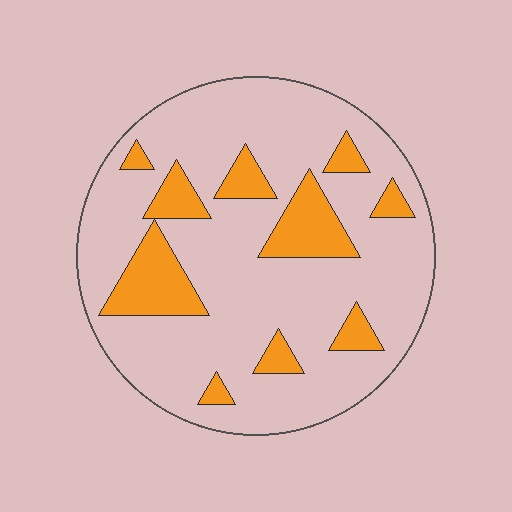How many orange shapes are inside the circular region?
10.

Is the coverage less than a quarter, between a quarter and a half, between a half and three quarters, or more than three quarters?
Less than a quarter.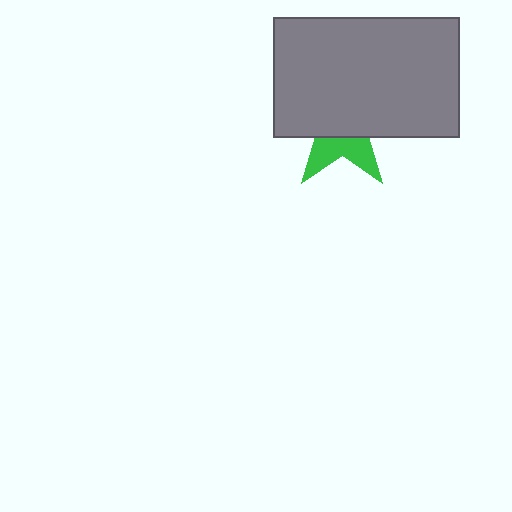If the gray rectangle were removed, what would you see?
You would see the complete green star.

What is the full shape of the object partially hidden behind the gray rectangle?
The partially hidden object is a green star.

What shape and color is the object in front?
The object in front is a gray rectangle.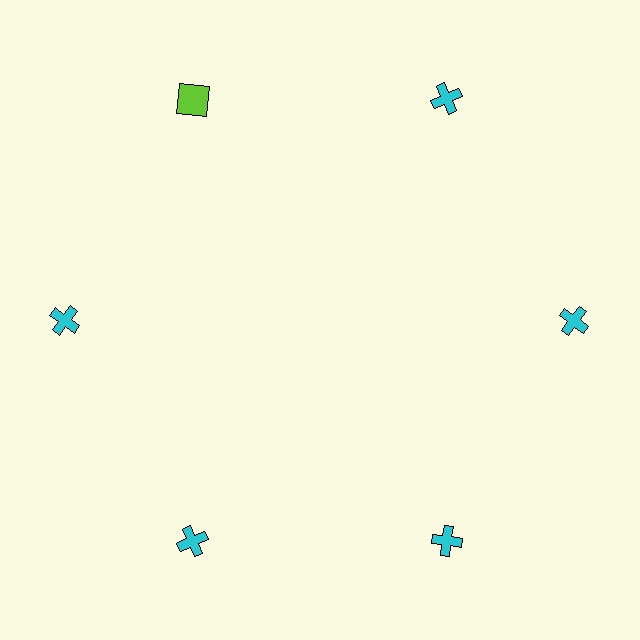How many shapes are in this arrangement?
There are 6 shapes arranged in a ring pattern.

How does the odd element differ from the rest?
It differs in both color (lime instead of cyan) and shape (square instead of cross).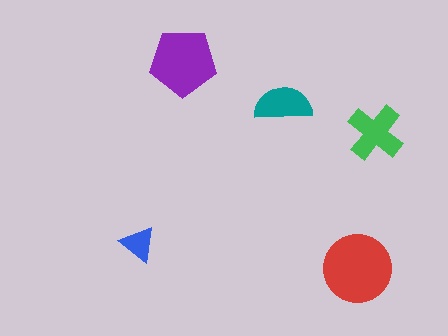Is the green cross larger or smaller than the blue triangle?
Larger.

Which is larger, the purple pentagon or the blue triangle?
The purple pentagon.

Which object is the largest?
The red circle.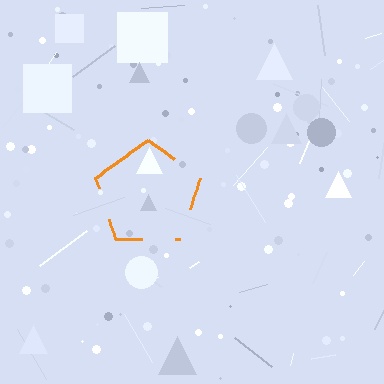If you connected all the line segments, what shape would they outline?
They would outline a pentagon.